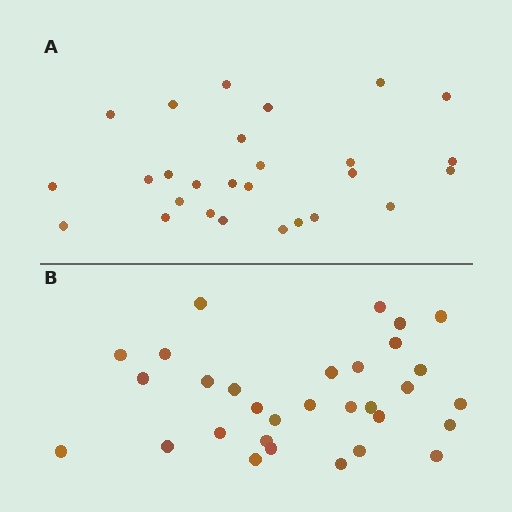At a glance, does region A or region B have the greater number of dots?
Region B (the bottom region) has more dots.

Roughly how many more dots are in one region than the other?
Region B has about 4 more dots than region A.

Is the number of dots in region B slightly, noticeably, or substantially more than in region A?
Region B has only slightly more — the two regions are fairly close. The ratio is roughly 1.1 to 1.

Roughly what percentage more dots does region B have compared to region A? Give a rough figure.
About 15% more.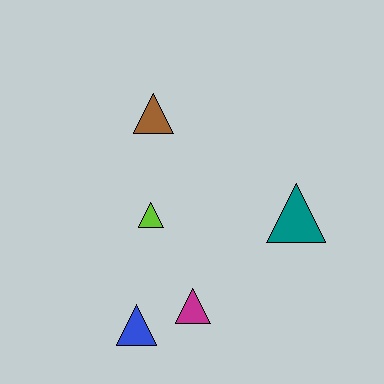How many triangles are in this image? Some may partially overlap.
There are 5 triangles.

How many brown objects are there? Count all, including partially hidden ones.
There is 1 brown object.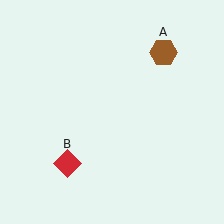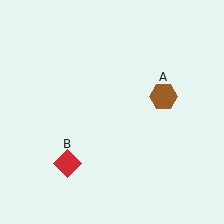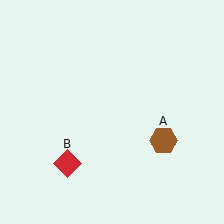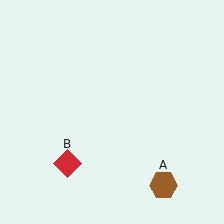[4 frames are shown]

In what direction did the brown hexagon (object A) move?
The brown hexagon (object A) moved down.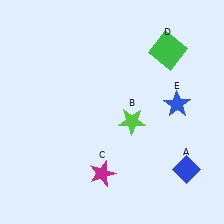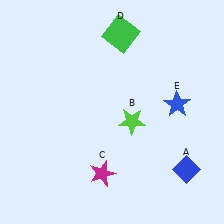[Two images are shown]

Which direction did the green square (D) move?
The green square (D) moved left.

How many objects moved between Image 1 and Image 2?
1 object moved between the two images.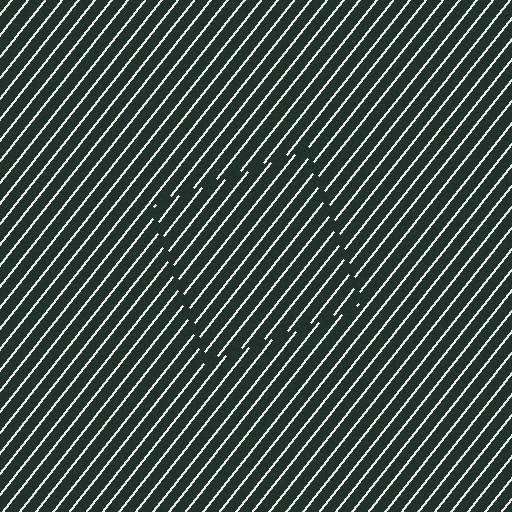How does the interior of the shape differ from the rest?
The interior of the shape contains the same grating, shifted by half a period — the contour is defined by the phase discontinuity where line-ends from the inner and outer gratings abut.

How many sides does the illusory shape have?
4 sides — the line-ends trace a square.